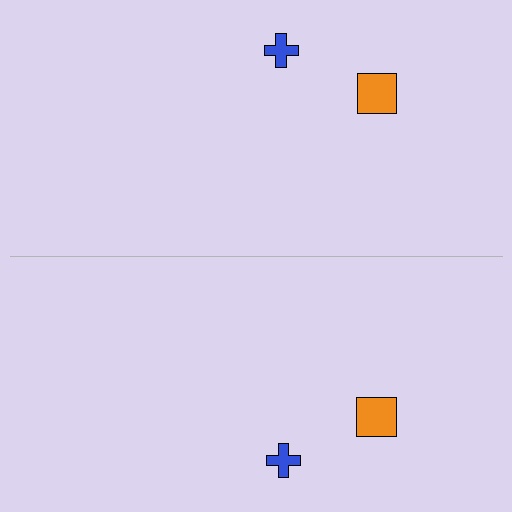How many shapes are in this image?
There are 4 shapes in this image.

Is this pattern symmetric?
Yes, this pattern has bilateral (reflection) symmetry.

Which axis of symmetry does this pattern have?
The pattern has a horizontal axis of symmetry running through the center of the image.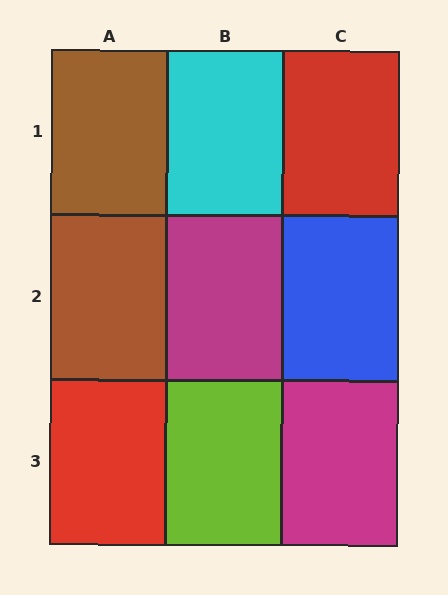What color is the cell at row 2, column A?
Brown.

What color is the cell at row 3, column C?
Magenta.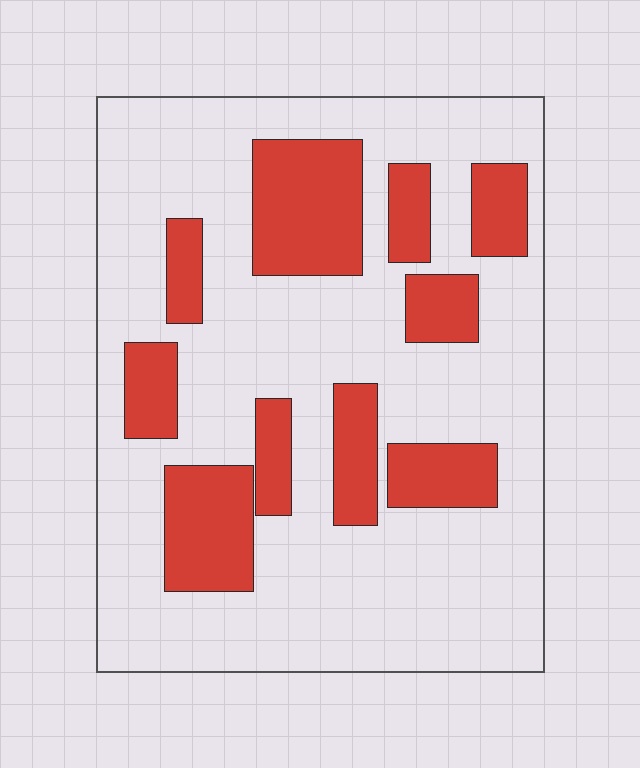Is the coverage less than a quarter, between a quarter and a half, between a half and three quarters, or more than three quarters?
Between a quarter and a half.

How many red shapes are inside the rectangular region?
10.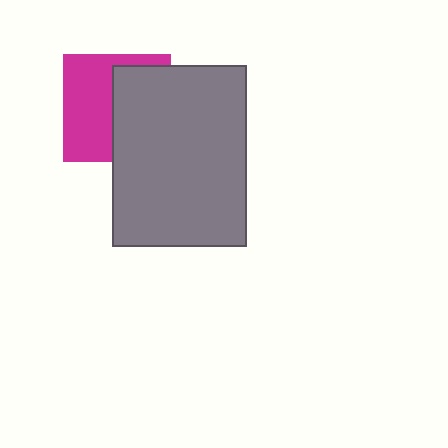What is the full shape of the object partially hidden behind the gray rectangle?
The partially hidden object is a magenta square.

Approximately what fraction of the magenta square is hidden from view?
Roughly 49% of the magenta square is hidden behind the gray rectangle.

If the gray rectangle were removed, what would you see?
You would see the complete magenta square.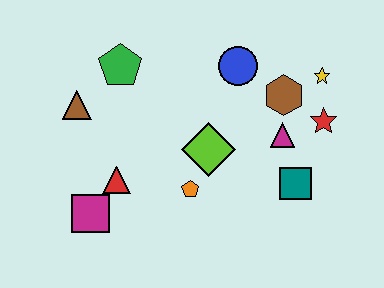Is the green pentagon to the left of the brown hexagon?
Yes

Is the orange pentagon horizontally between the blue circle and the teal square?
No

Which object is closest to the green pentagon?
The brown triangle is closest to the green pentagon.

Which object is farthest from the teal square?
The brown triangle is farthest from the teal square.